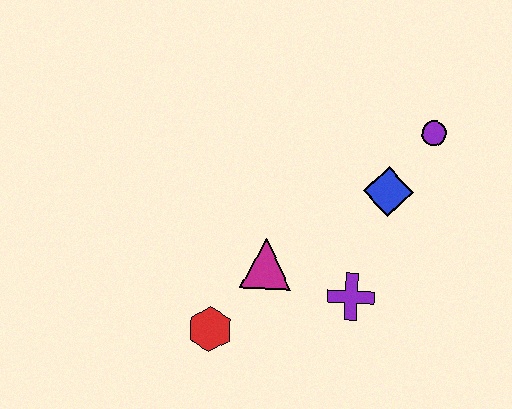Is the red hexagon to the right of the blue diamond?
No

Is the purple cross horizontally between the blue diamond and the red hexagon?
Yes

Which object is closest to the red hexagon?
The magenta triangle is closest to the red hexagon.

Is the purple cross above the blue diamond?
No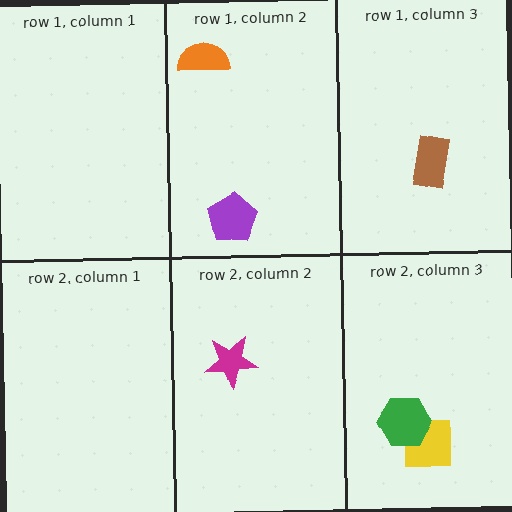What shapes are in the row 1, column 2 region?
The orange semicircle, the purple pentagon.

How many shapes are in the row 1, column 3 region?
1.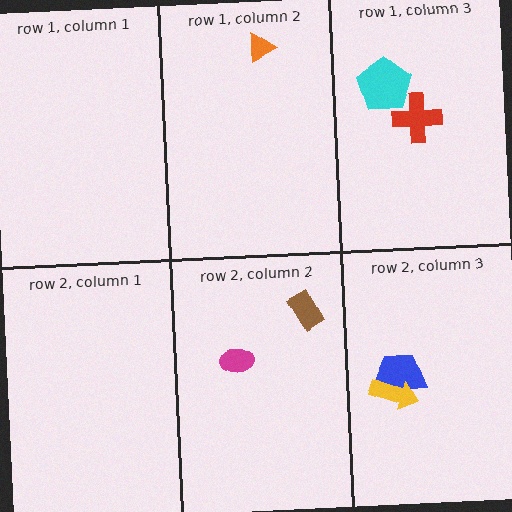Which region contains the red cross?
The row 1, column 3 region.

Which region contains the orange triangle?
The row 1, column 2 region.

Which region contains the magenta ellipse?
The row 2, column 2 region.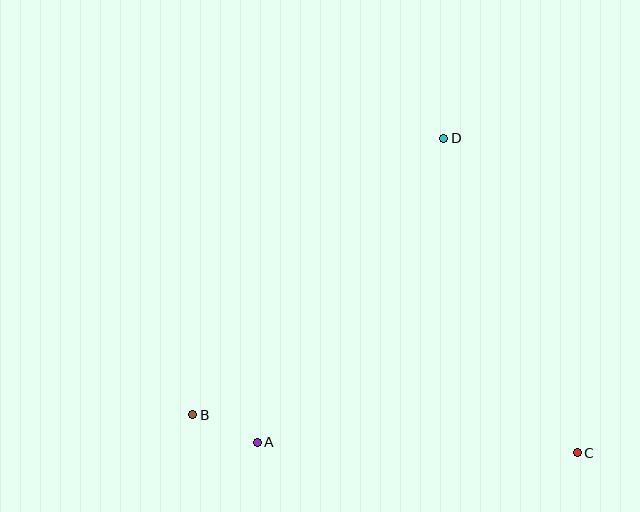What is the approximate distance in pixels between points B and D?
The distance between B and D is approximately 373 pixels.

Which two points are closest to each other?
Points A and B are closest to each other.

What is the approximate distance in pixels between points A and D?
The distance between A and D is approximately 357 pixels.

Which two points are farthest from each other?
Points B and C are farthest from each other.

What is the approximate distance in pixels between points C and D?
The distance between C and D is approximately 342 pixels.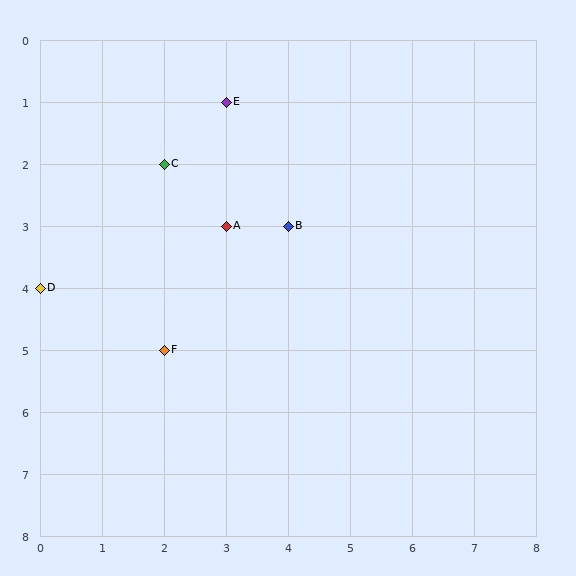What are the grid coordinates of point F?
Point F is at grid coordinates (2, 5).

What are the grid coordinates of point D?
Point D is at grid coordinates (0, 4).